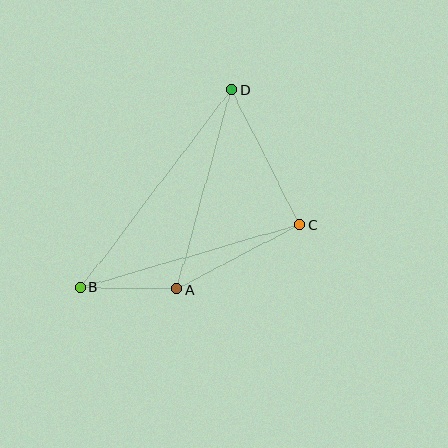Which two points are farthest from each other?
Points B and D are farthest from each other.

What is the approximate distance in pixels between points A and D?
The distance between A and D is approximately 207 pixels.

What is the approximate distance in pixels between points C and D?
The distance between C and D is approximately 151 pixels.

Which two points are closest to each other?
Points A and B are closest to each other.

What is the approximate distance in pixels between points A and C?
The distance between A and C is approximately 139 pixels.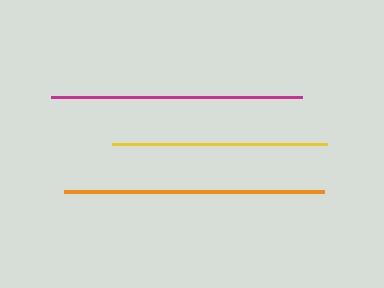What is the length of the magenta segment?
The magenta segment is approximately 251 pixels long.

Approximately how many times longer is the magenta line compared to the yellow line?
The magenta line is approximately 1.2 times the length of the yellow line.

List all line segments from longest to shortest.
From longest to shortest: orange, magenta, yellow.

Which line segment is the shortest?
The yellow line is the shortest at approximately 215 pixels.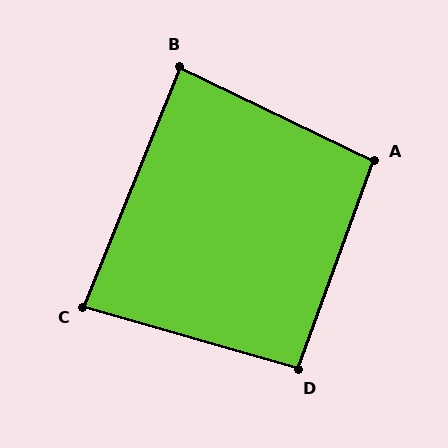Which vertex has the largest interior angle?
A, at approximately 96 degrees.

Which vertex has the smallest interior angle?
C, at approximately 84 degrees.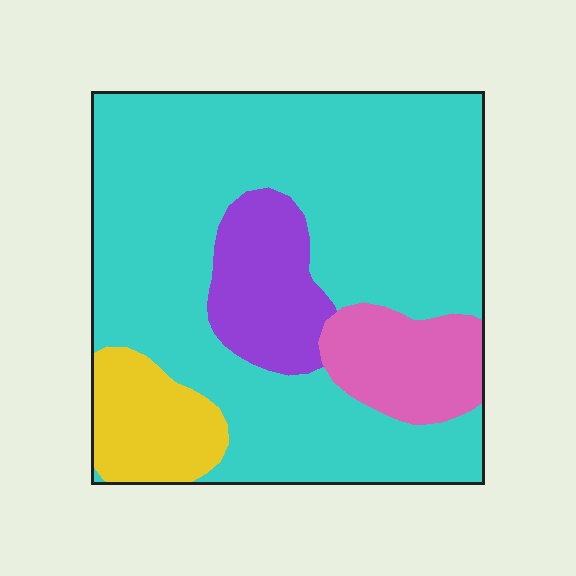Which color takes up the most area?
Cyan, at roughly 70%.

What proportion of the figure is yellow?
Yellow covers around 10% of the figure.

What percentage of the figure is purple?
Purple takes up less than a quarter of the figure.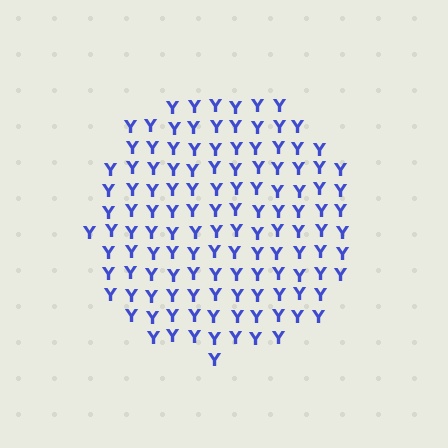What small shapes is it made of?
It is made of small letter Y's.